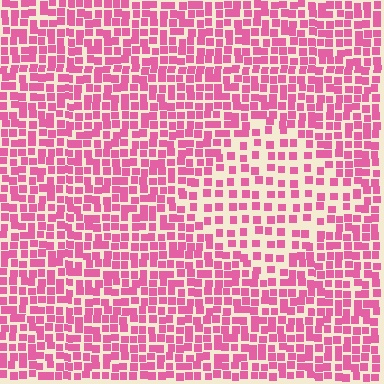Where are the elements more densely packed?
The elements are more densely packed outside the diamond boundary.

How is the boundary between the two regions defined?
The boundary is defined by a change in element density (approximately 1.8x ratio). All elements are the same color, size, and shape.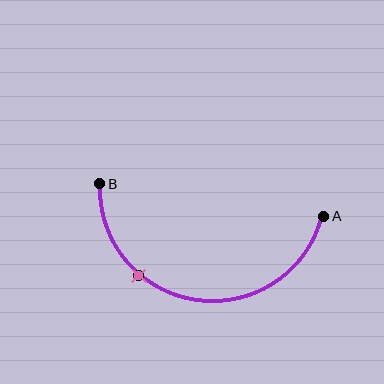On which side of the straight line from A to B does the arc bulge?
The arc bulges below the straight line connecting A and B.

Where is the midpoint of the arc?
The arc midpoint is the point on the curve farthest from the straight line joining A and B. It sits below that line.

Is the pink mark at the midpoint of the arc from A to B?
No. The pink mark lies on the arc but is closer to endpoint B. The arc midpoint would be at the point on the curve equidistant along the arc from both A and B.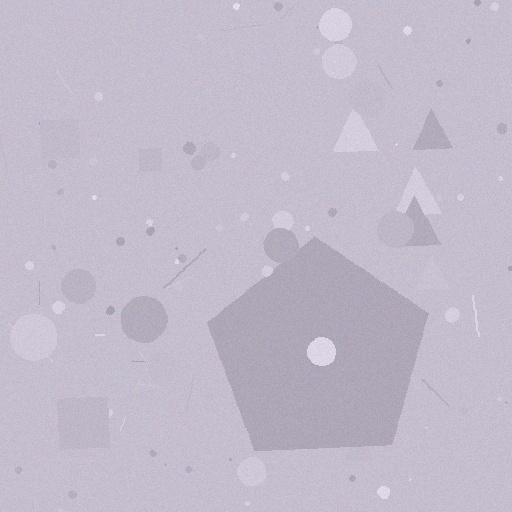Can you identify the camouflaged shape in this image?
The camouflaged shape is a pentagon.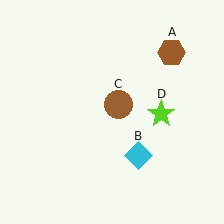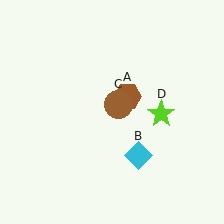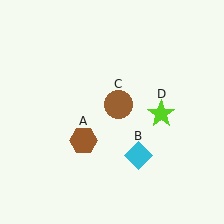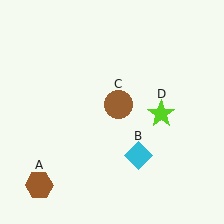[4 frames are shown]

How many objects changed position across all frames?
1 object changed position: brown hexagon (object A).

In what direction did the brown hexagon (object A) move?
The brown hexagon (object A) moved down and to the left.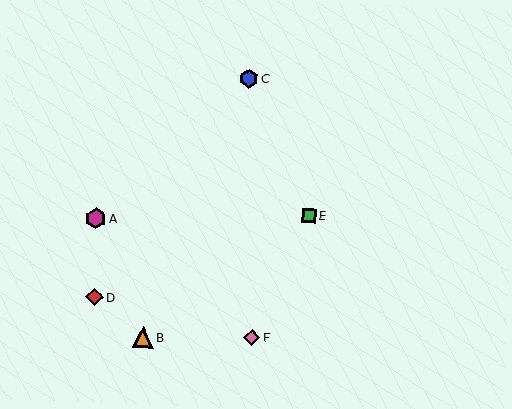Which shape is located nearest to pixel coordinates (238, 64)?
The blue hexagon (labeled C) at (249, 79) is nearest to that location.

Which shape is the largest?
The orange triangle (labeled B) is the largest.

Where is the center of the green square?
The center of the green square is at (309, 215).